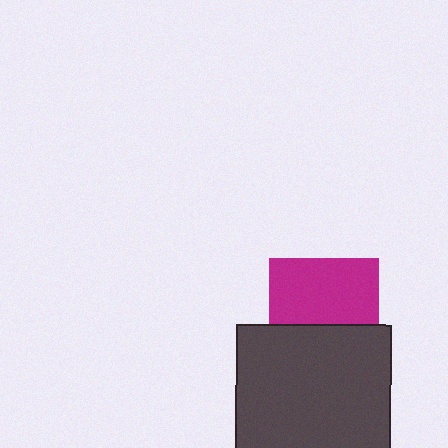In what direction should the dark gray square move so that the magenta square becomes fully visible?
The dark gray square should move down. That is the shortest direction to clear the overlap and leave the magenta square fully visible.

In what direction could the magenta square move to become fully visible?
The magenta square could move up. That would shift it out from behind the dark gray square entirely.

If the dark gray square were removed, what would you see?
You would see the complete magenta square.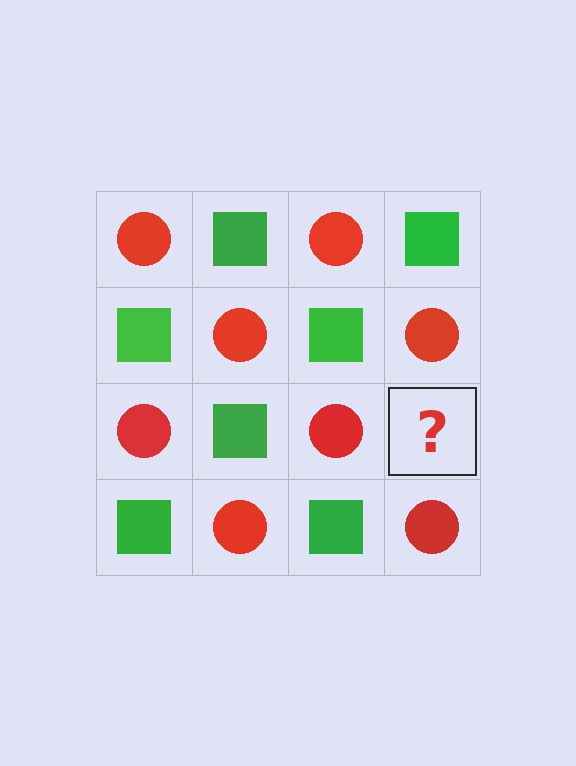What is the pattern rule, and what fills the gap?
The rule is that it alternates red circle and green square in a checkerboard pattern. The gap should be filled with a green square.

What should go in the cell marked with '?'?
The missing cell should contain a green square.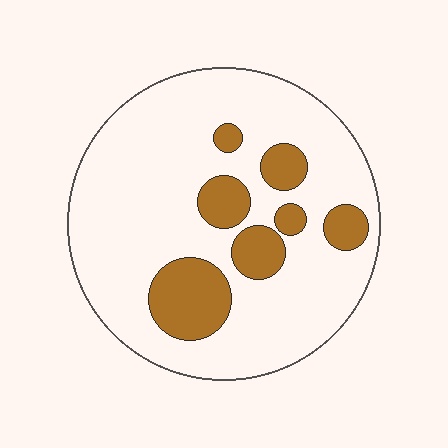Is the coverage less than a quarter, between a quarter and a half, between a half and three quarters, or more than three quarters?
Less than a quarter.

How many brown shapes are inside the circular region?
7.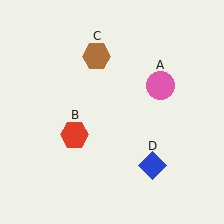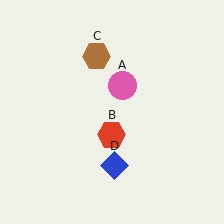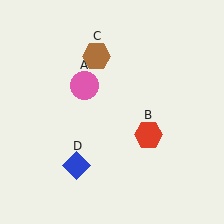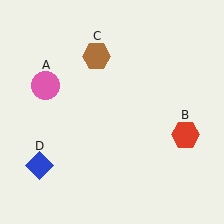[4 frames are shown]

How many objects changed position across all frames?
3 objects changed position: pink circle (object A), red hexagon (object B), blue diamond (object D).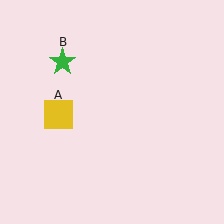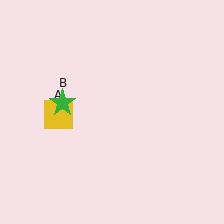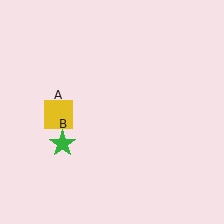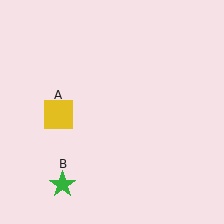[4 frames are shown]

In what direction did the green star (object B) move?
The green star (object B) moved down.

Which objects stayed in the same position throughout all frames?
Yellow square (object A) remained stationary.